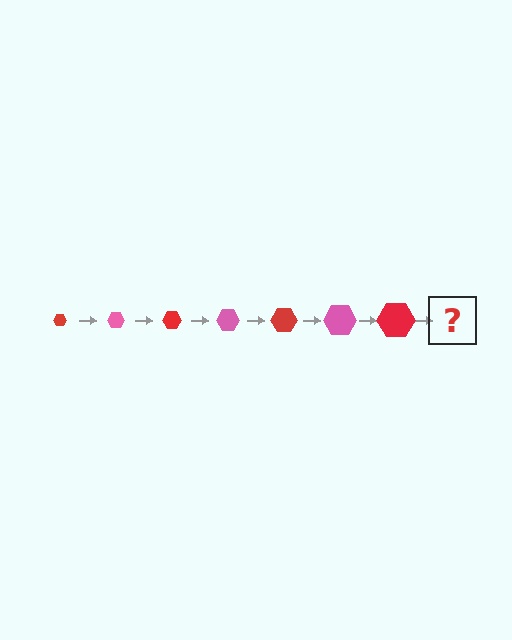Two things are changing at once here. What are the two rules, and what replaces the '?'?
The two rules are that the hexagon grows larger each step and the color cycles through red and pink. The '?' should be a pink hexagon, larger than the previous one.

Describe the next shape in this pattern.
It should be a pink hexagon, larger than the previous one.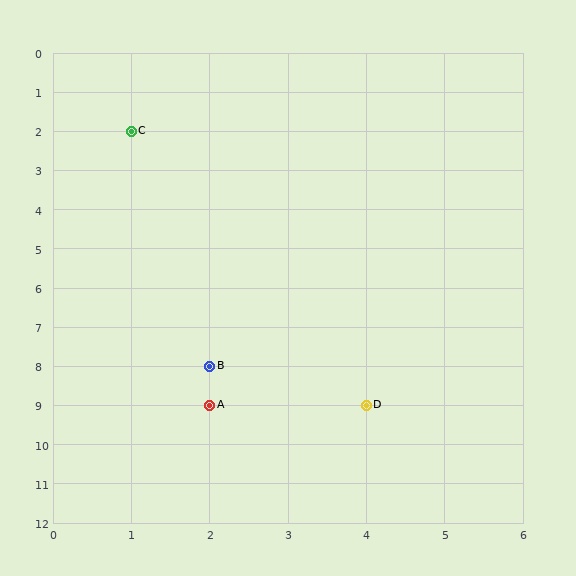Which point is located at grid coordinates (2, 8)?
Point B is at (2, 8).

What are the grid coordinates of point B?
Point B is at grid coordinates (2, 8).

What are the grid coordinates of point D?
Point D is at grid coordinates (4, 9).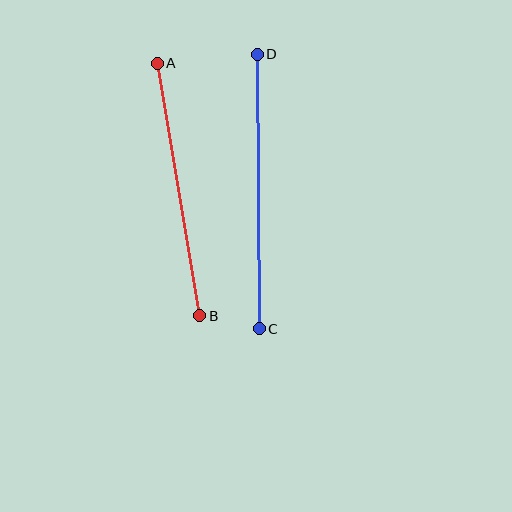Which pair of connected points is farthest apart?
Points C and D are farthest apart.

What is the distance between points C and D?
The distance is approximately 274 pixels.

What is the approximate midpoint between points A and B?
The midpoint is at approximately (179, 190) pixels.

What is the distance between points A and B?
The distance is approximately 256 pixels.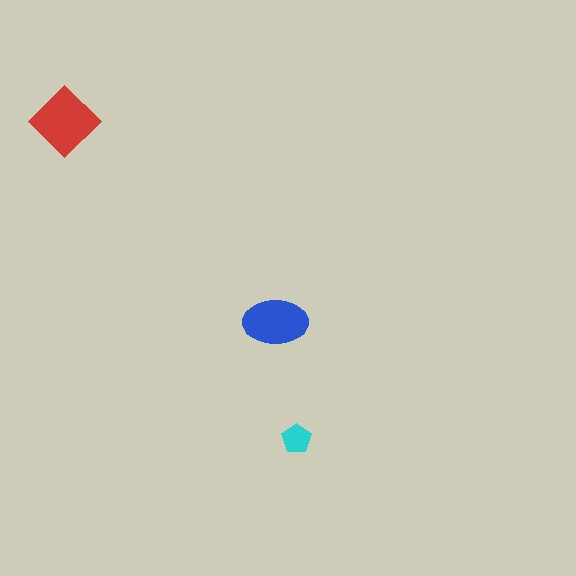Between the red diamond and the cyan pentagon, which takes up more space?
The red diamond.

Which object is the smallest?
The cyan pentagon.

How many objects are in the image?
There are 3 objects in the image.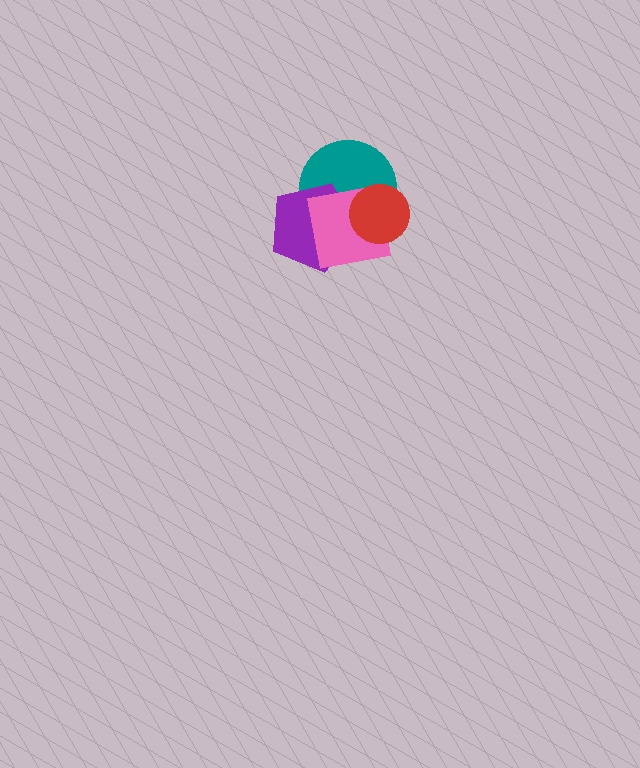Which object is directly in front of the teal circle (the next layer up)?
The purple pentagon is directly in front of the teal circle.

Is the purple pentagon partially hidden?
Yes, it is partially covered by another shape.